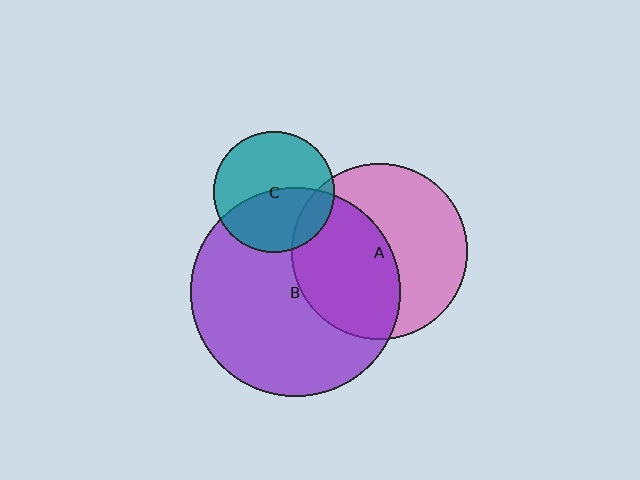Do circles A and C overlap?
Yes.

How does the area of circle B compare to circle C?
Approximately 3.0 times.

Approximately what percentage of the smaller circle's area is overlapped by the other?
Approximately 15%.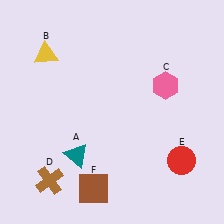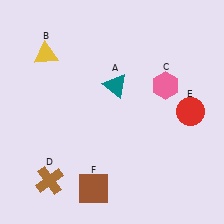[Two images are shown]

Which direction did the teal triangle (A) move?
The teal triangle (A) moved up.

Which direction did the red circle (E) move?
The red circle (E) moved up.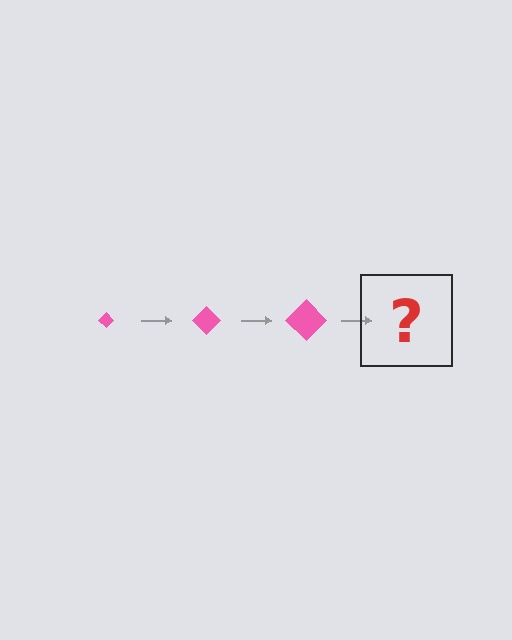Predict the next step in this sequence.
The next step is a pink diamond, larger than the previous one.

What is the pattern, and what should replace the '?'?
The pattern is that the diamond gets progressively larger each step. The '?' should be a pink diamond, larger than the previous one.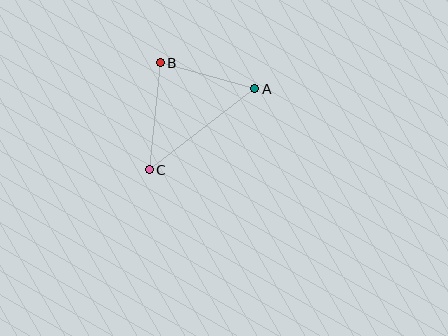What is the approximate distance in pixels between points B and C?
The distance between B and C is approximately 108 pixels.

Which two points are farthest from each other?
Points A and C are farthest from each other.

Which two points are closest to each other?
Points A and B are closest to each other.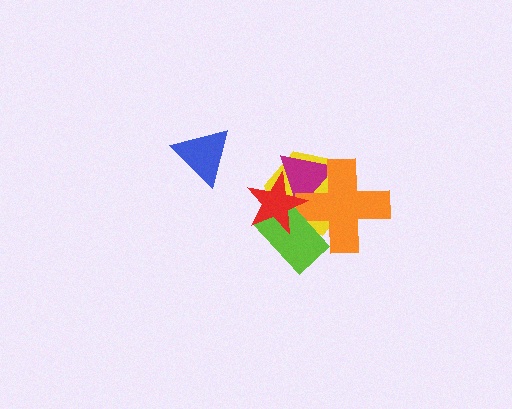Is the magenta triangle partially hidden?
Yes, it is partially covered by another shape.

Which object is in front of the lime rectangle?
The red star is in front of the lime rectangle.